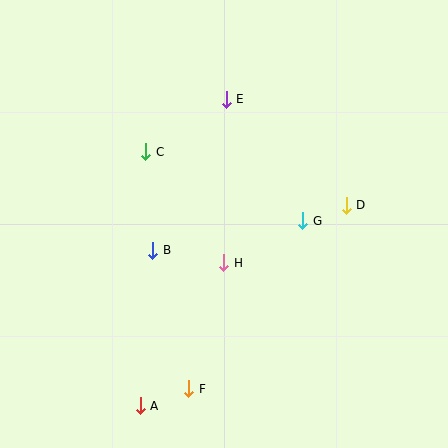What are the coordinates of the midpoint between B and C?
The midpoint between B and C is at (149, 201).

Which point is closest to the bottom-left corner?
Point A is closest to the bottom-left corner.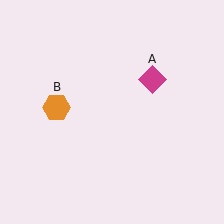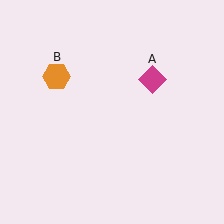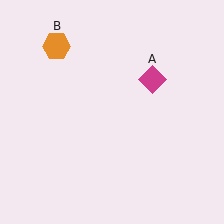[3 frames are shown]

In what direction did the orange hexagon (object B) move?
The orange hexagon (object B) moved up.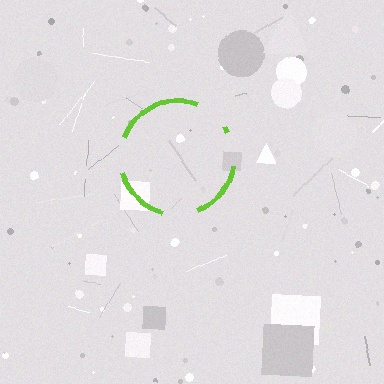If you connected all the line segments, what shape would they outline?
They would outline a circle.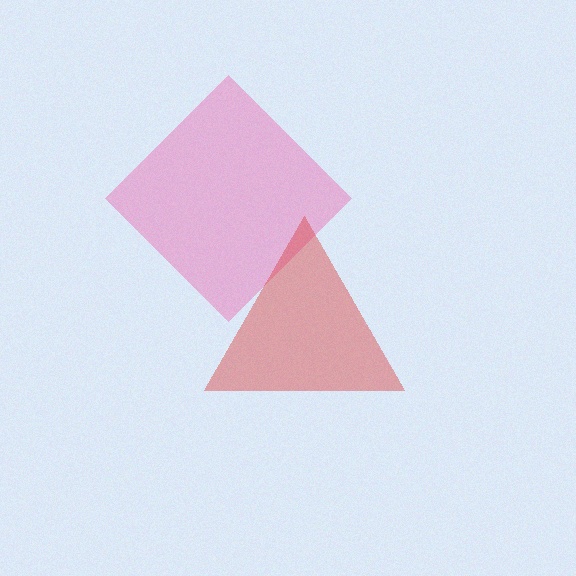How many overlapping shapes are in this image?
There are 2 overlapping shapes in the image.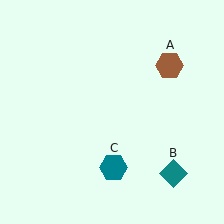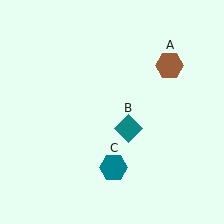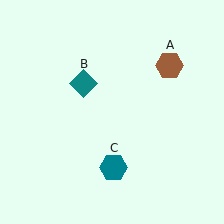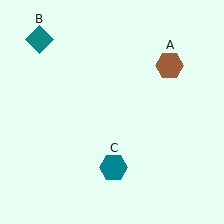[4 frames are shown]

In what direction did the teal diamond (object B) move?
The teal diamond (object B) moved up and to the left.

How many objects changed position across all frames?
1 object changed position: teal diamond (object B).